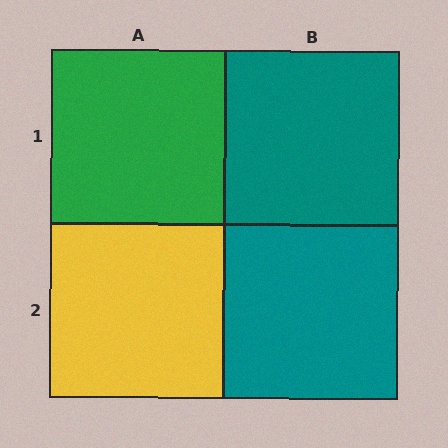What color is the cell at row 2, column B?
Teal.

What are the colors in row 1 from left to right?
Green, teal.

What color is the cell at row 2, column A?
Yellow.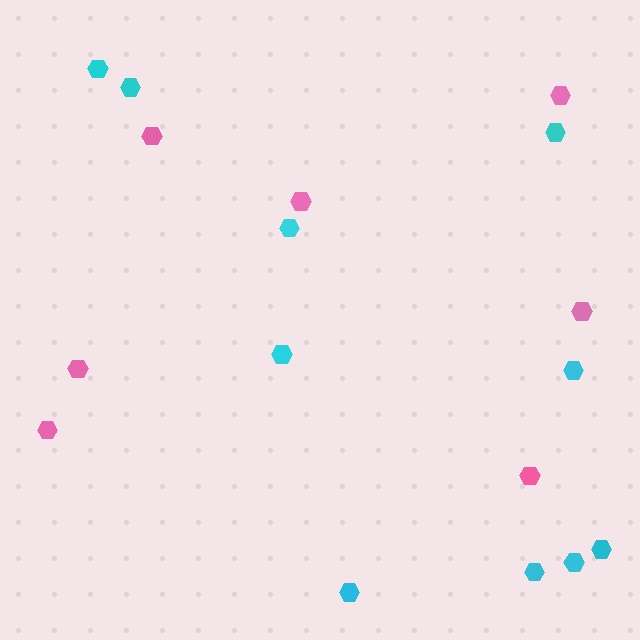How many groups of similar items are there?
There are 2 groups: one group of cyan hexagons (10) and one group of pink hexagons (7).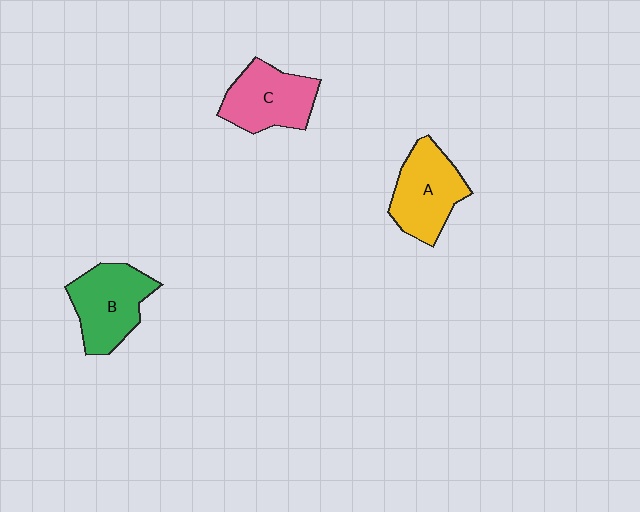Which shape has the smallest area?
Shape C (pink).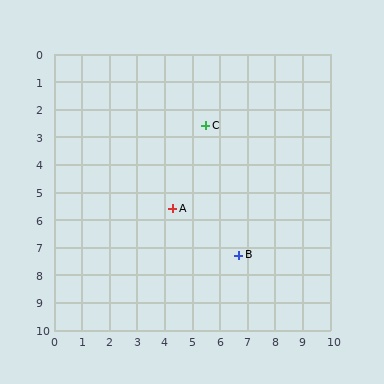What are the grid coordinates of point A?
Point A is at approximately (4.3, 5.6).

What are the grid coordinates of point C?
Point C is at approximately (5.5, 2.6).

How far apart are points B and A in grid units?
Points B and A are about 2.9 grid units apart.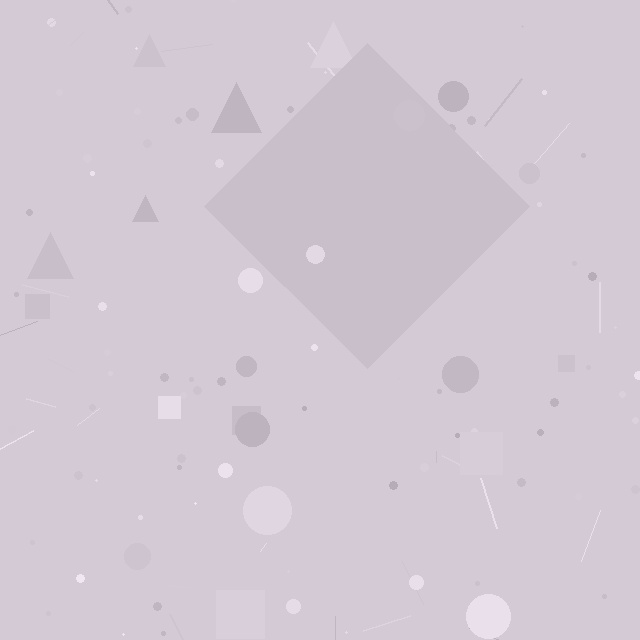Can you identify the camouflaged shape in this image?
The camouflaged shape is a diamond.